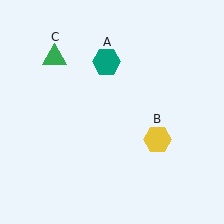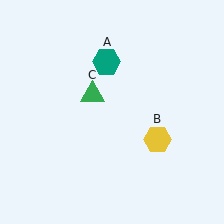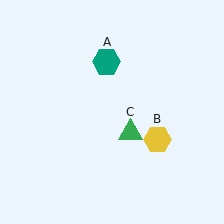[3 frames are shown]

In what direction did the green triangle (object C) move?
The green triangle (object C) moved down and to the right.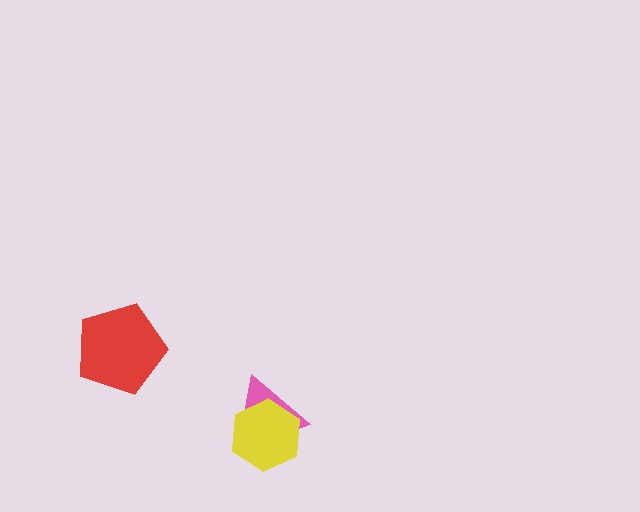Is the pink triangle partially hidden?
Yes, it is partially covered by another shape.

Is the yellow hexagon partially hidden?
No, no other shape covers it.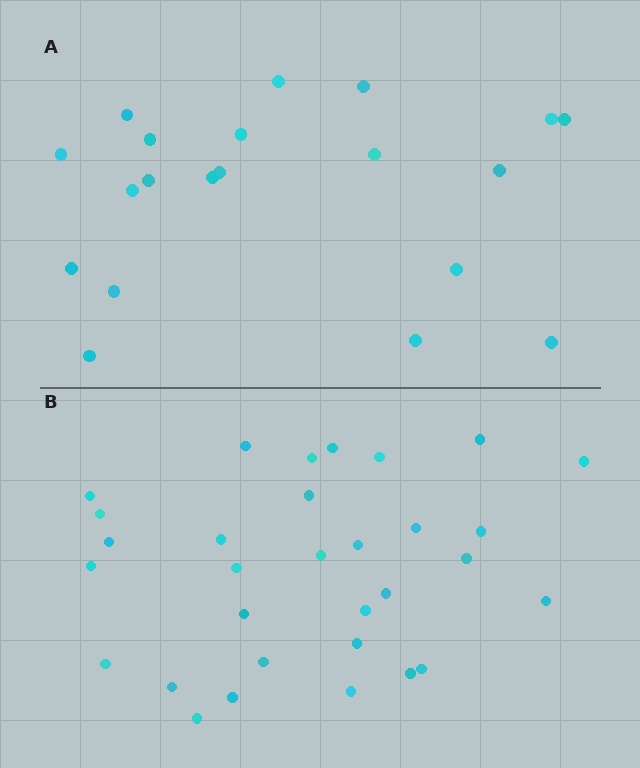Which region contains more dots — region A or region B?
Region B (the bottom region) has more dots.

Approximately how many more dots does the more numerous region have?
Region B has roughly 12 or so more dots than region A.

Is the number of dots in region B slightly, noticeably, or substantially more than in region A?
Region B has substantially more. The ratio is roughly 1.6 to 1.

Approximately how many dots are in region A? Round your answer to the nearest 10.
About 20 dots.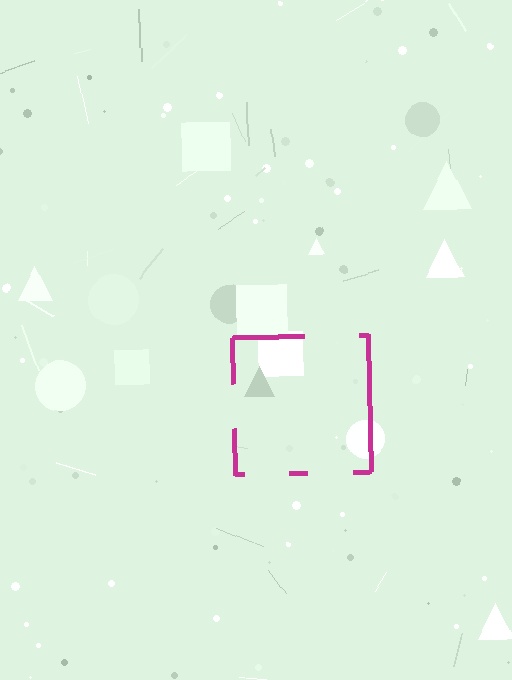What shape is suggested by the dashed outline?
The dashed outline suggests a square.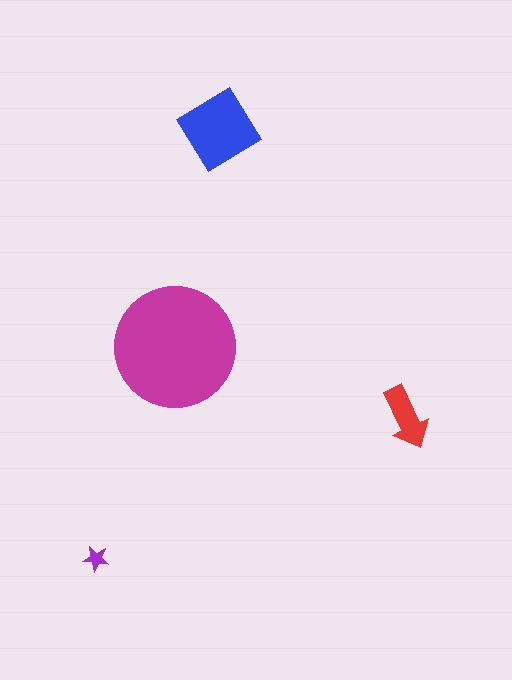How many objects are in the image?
There are 4 objects in the image.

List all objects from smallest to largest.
The purple star, the red arrow, the blue diamond, the magenta circle.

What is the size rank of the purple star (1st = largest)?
4th.